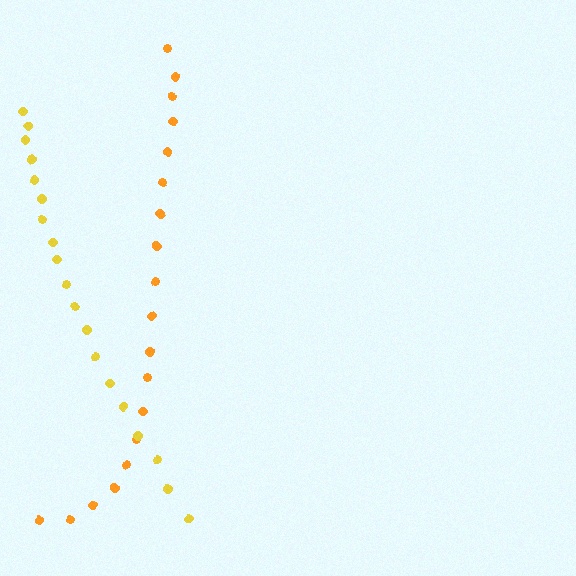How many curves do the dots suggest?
There are 2 distinct paths.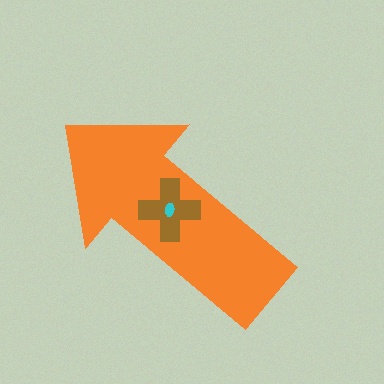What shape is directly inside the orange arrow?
The brown cross.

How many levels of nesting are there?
3.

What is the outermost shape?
The orange arrow.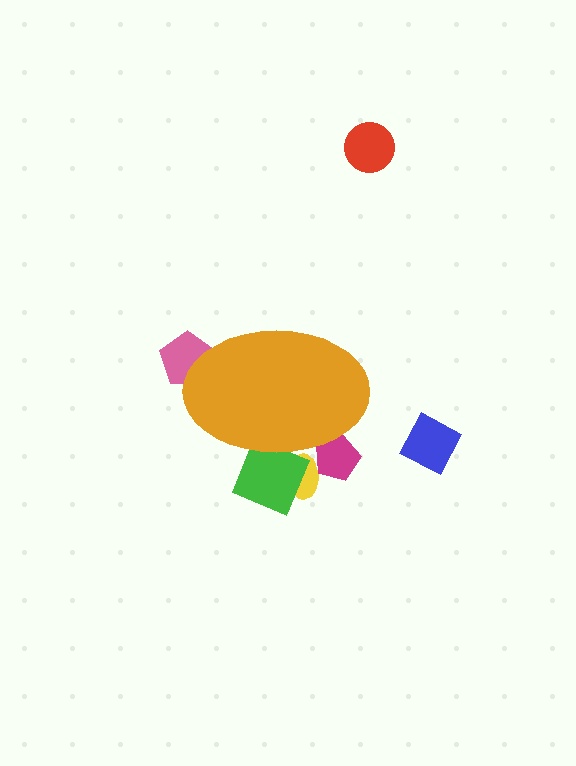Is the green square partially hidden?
Yes, the green square is partially hidden behind the orange ellipse.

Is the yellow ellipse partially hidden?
Yes, the yellow ellipse is partially hidden behind the orange ellipse.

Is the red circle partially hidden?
No, the red circle is fully visible.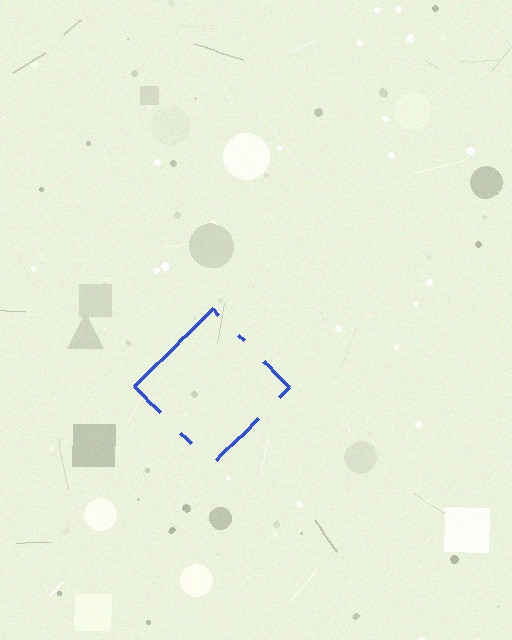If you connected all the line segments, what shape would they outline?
They would outline a diamond.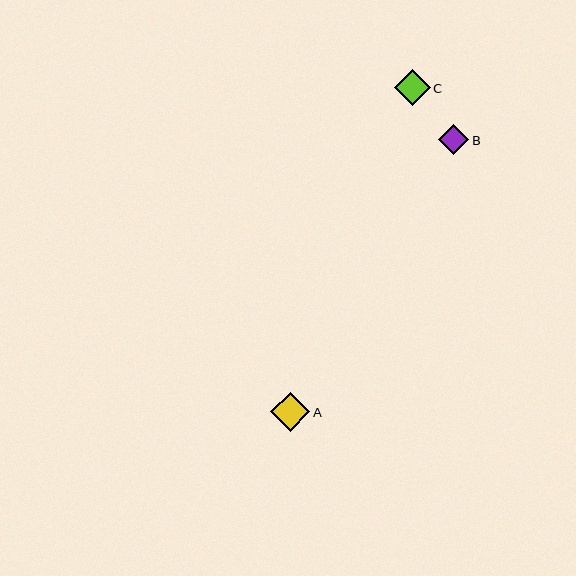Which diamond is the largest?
Diamond A is the largest with a size of approximately 39 pixels.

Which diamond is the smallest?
Diamond B is the smallest with a size of approximately 30 pixels.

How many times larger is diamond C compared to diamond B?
Diamond C is approximately 1.2 times the size of diamond B.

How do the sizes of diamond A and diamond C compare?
Diamond A and diamond C are approximately the same size.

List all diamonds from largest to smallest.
From largest to smallest: A, C, B.